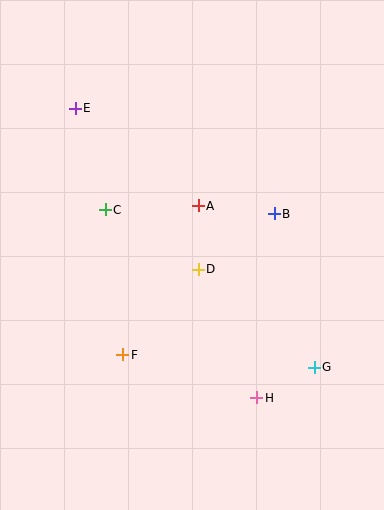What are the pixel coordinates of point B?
Point B is at (274, 214).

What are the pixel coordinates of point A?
Point A is at (198, 206).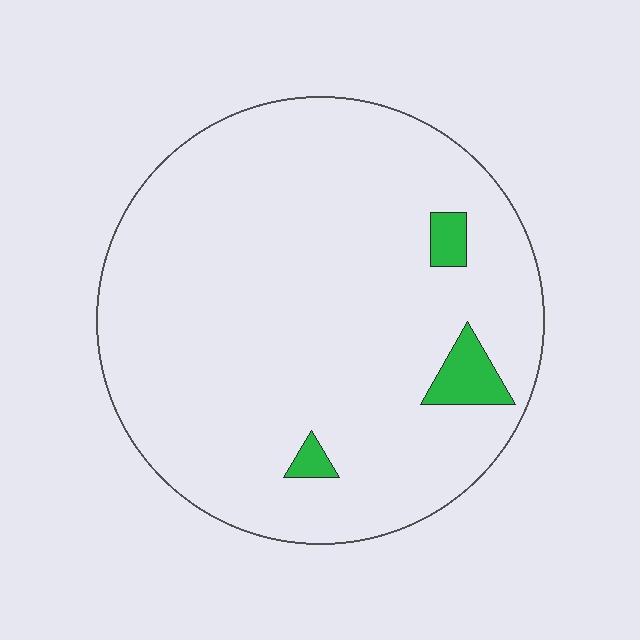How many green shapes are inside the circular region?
3.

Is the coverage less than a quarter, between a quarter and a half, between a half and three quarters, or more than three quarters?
Less than a quarter.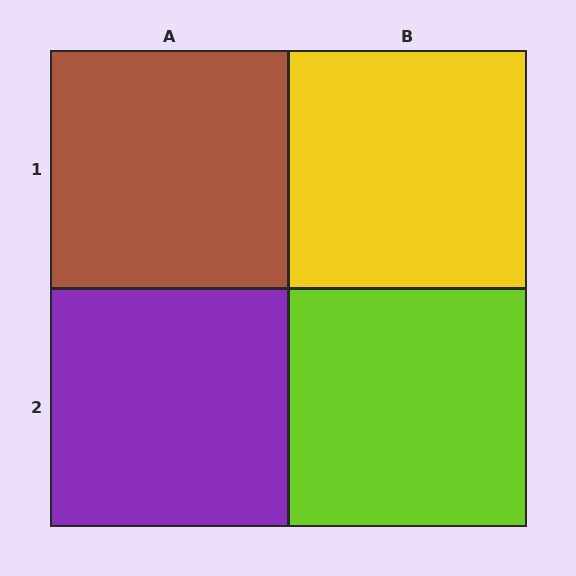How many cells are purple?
1 cell is purple.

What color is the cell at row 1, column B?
Yellow.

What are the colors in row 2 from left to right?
Purple, lime.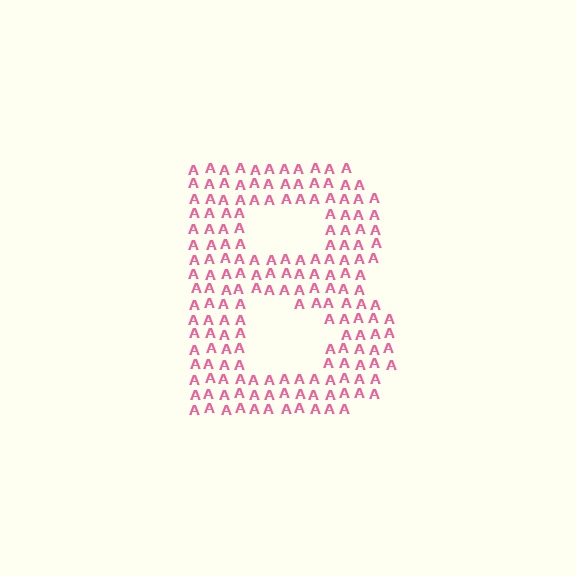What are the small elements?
The small elements are letter A's.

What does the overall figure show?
The overall figure shows the letter B.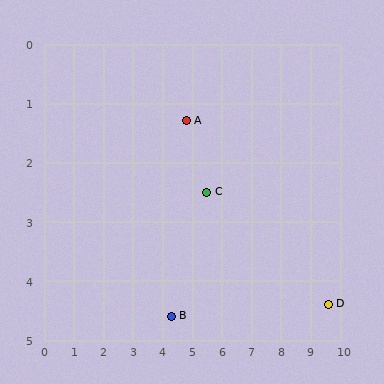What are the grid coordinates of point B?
Point B is at approximately (4.3, 4.6).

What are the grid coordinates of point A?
Point A is at approximately (4.8, 1.3).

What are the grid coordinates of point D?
Point D is at approximately (9.6, 4.4).